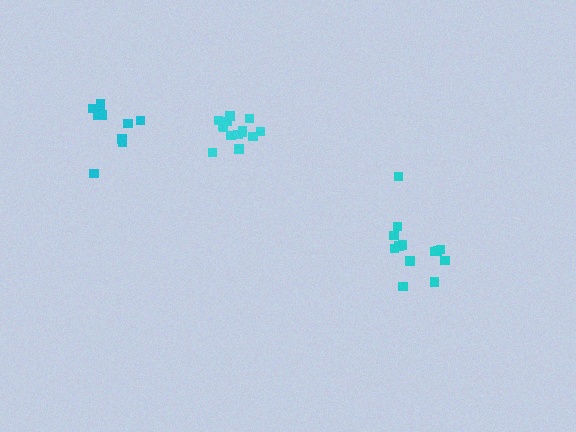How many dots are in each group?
Group 1: 10 dots, Group 2: 14 dots, Group 3: 14 dots (38 total).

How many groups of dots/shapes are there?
There are 3 groups.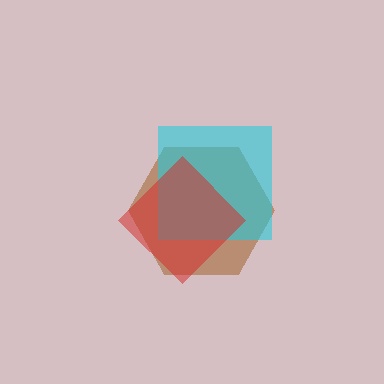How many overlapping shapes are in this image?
There are 3 overlapping shapes in the image.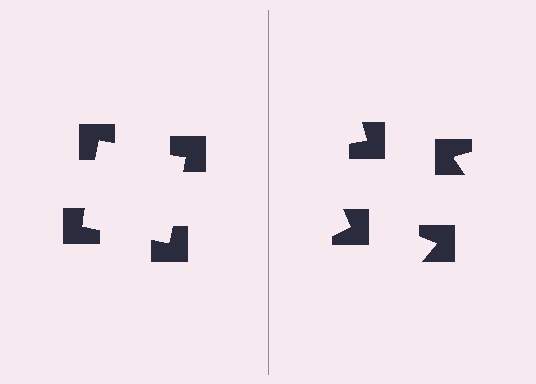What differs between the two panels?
The notched squares are positioned identically on both sides; only the wedge orientations differ. On the left they align to a square; on the right they are misaligned.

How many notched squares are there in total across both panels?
8 — 4 on each side.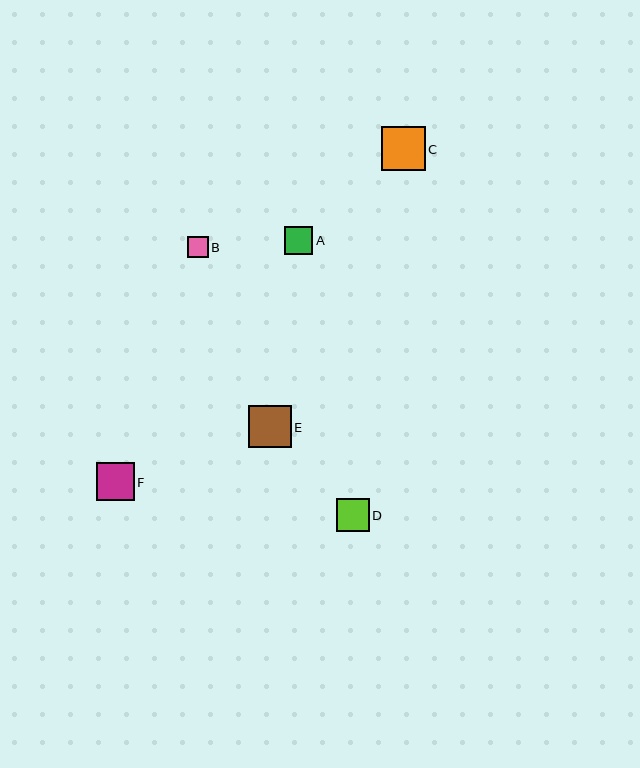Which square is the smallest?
Square B is the smallest with a size of approximately 21 pixels.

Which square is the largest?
Square C is the largest with a size of approximately 44 pixels.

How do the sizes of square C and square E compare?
Square C and square E are approximately the same size.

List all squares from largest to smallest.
From largest to smallest: C, E, F, D, A, B.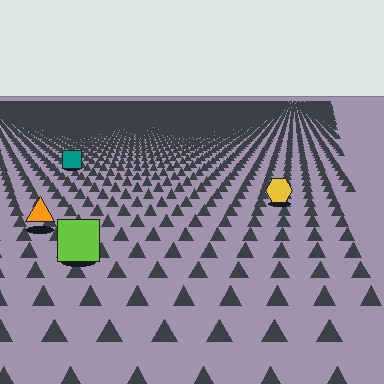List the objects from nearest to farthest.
From nearest to farthest: the lime square, the orange triangle, the yellow hexagon, the teal square.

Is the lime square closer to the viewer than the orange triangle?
Yes. The lime square is closer — you can tell from the texture gradient: the ground texture is coarser near it.